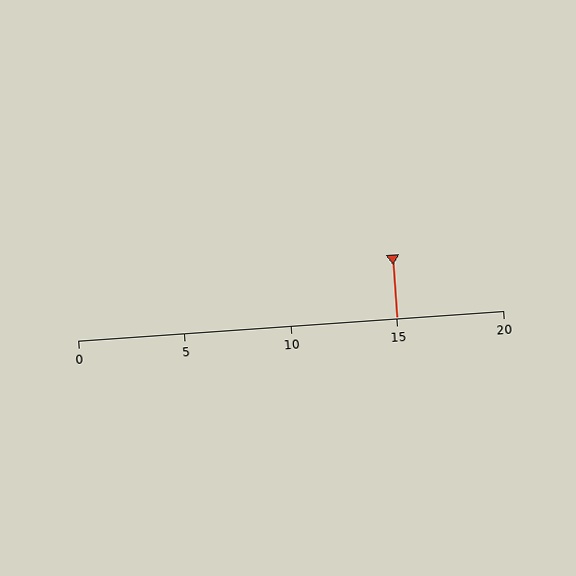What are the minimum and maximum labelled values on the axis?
The axis runs from 0 to 20.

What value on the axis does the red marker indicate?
The marker indicates approximately 15.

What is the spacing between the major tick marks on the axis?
The major ticks are spaced 5 apart.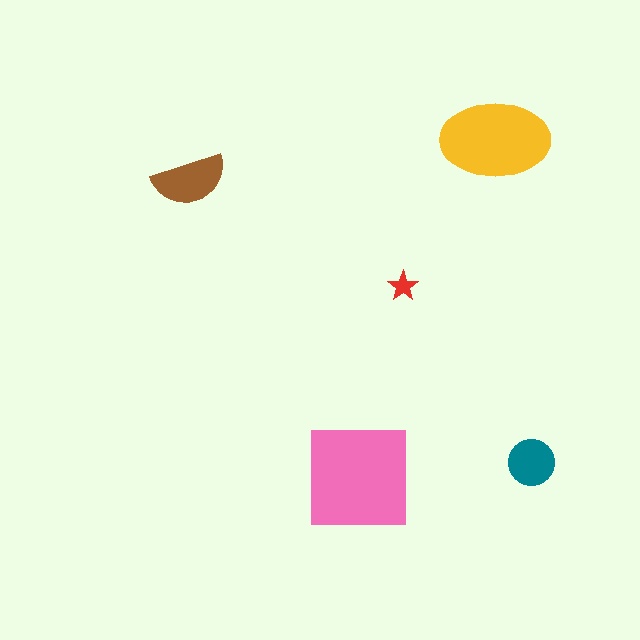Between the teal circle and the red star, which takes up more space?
The teal circle.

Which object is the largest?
The pink square.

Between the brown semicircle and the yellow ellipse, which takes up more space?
The yellow ellipse.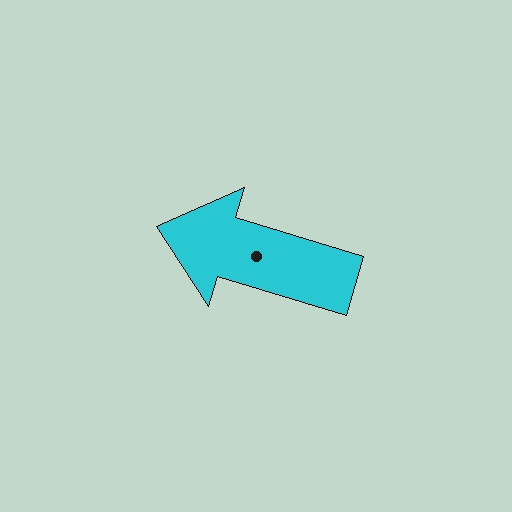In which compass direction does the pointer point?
West.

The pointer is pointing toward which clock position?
Roughly 10 o'clock.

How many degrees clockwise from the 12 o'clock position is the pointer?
Approximately 287 degrees.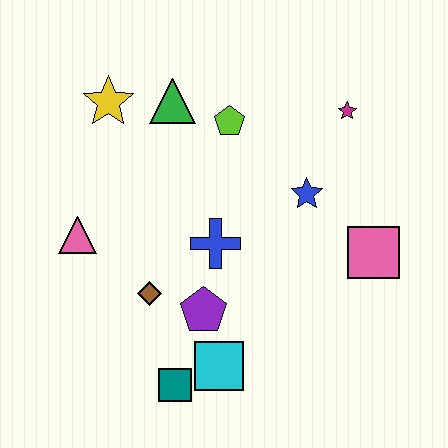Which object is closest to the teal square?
The cyan square is closest to the teal square.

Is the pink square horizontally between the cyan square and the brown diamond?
No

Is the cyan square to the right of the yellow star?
Yes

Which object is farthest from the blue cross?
The magenta star is farthest from the blue cross.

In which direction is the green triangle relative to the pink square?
The green triangle is to the left of the pink square.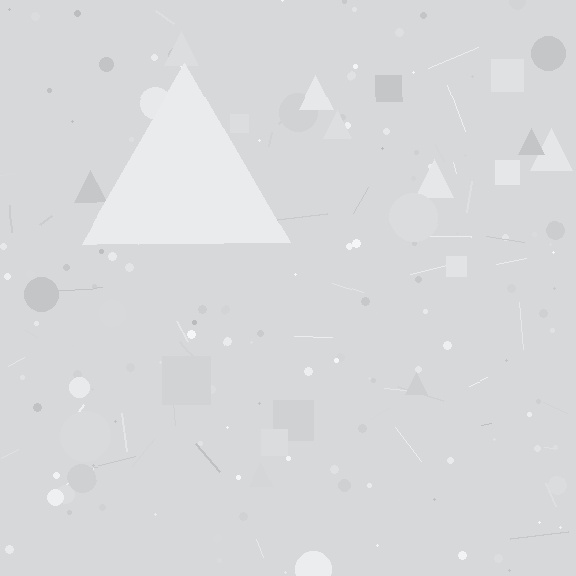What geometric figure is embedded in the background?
A triangle is embedded in the background.